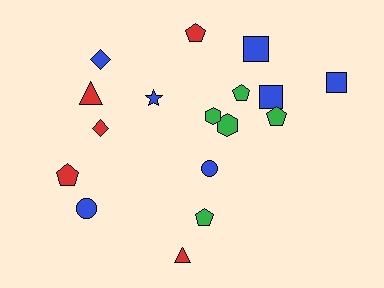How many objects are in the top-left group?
There are 6 objects.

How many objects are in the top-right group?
There are 8 objects.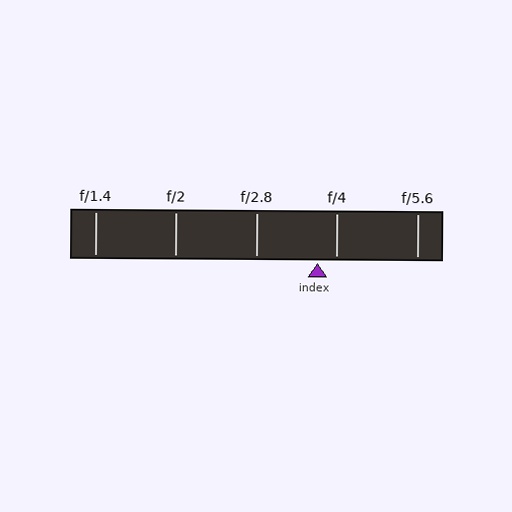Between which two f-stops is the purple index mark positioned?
The index mark is between f/2.8 and f/4.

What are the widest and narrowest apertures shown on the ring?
The widest aperture shown is f/1.4 and the narrowest is f/5.6.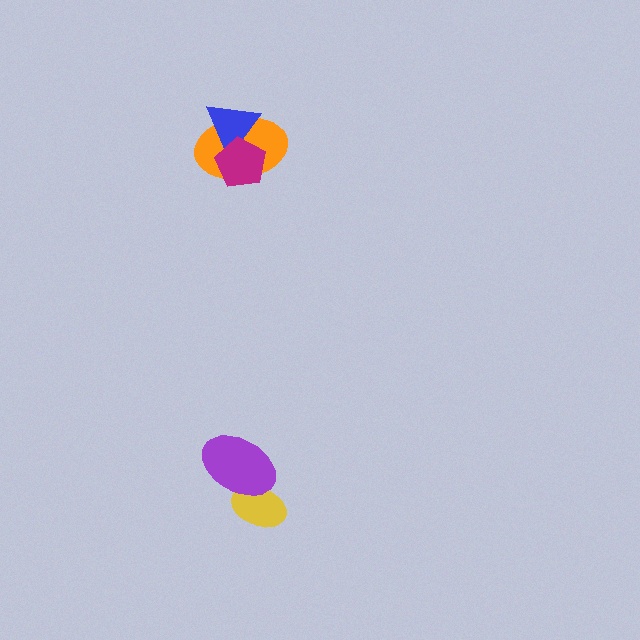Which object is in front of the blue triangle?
The magenta pentagon is in front of the blue triangle.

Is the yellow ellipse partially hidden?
Yes, it is partially covered by another shape.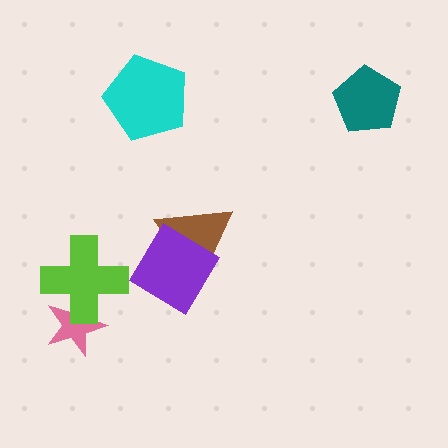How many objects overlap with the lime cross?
1 object overlaps with the lime cross.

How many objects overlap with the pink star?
1 object overlaps with the pink star.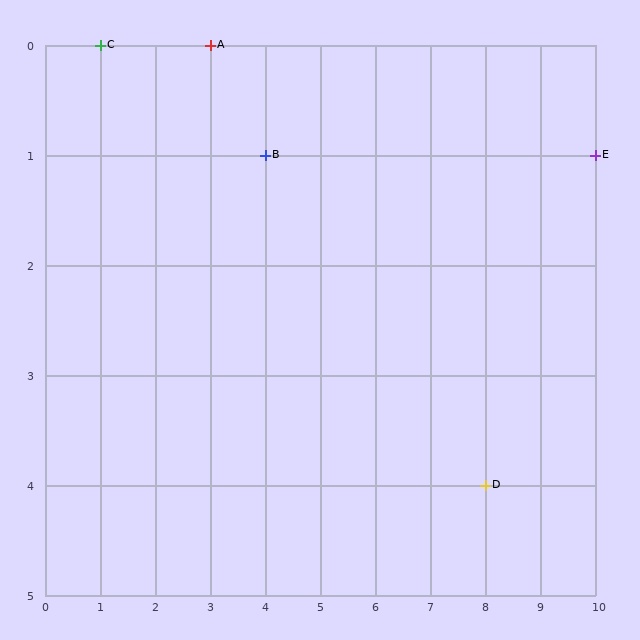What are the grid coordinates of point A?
Point A is at grid coordinates (3, 0).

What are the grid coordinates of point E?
Point E is at grid coordinates (10, 1).